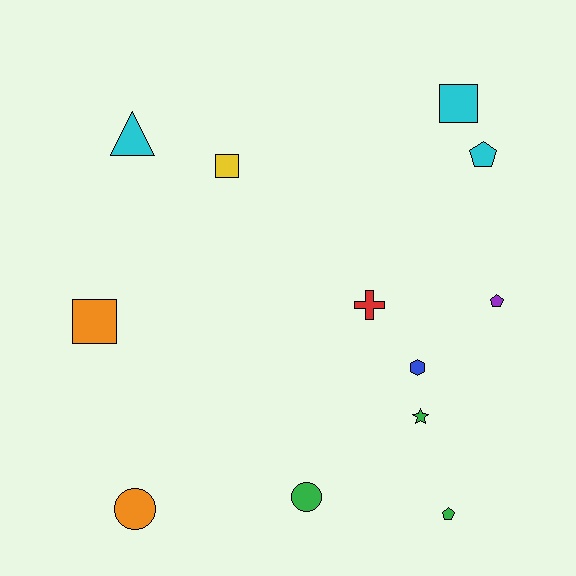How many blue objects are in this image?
There is 1 blue object.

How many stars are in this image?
There is 1 star.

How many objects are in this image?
There are 12 objects.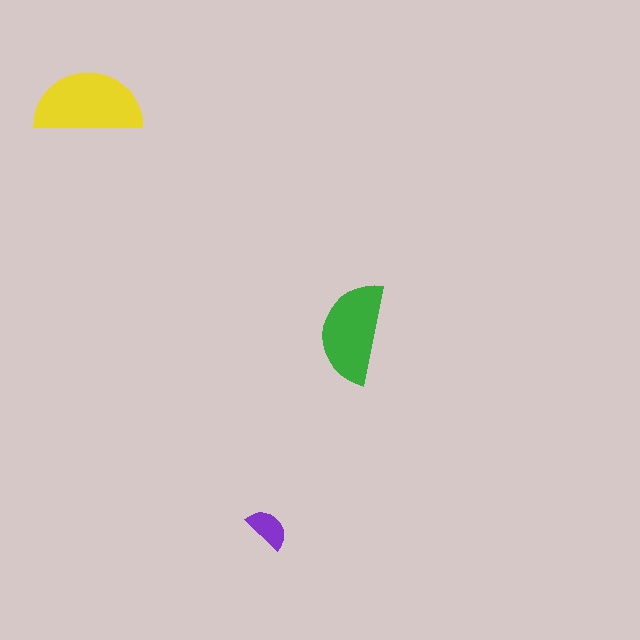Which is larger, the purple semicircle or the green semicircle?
The green one.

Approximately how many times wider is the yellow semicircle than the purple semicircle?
About 2.5 times wider.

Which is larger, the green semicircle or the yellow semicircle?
The yellow one.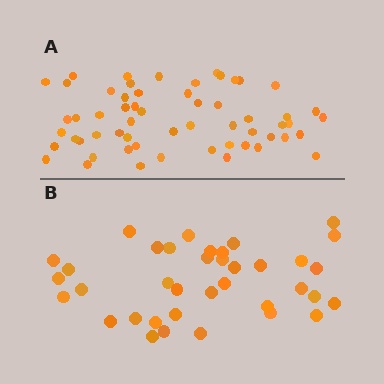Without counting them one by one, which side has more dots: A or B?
Region A (the top region) has more dots.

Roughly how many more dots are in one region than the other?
Region A has approximately 20 more dots than region B.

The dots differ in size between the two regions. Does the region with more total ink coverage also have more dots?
No. Region B has more total ink coverage because its dots are larger, but region A actually contains more individual dots. Total area can be misleading — the number of items is what matters here.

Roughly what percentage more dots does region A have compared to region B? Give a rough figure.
About 55% more.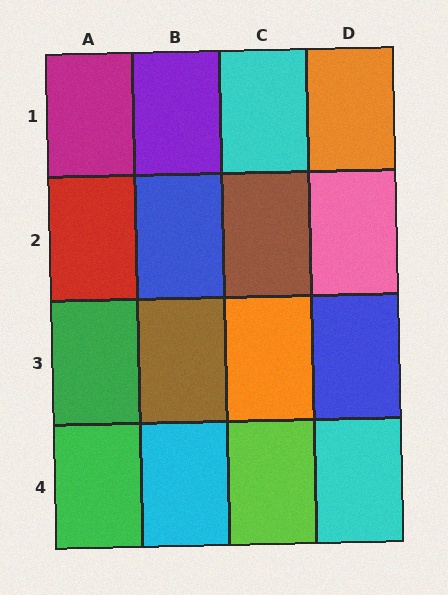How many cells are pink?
1 cell is pink.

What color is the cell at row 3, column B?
Brown.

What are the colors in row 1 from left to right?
Magenta, purple, cyan, orange.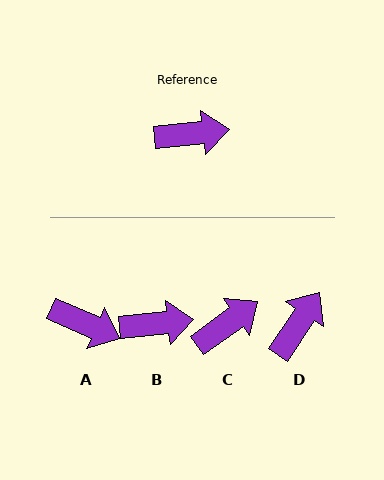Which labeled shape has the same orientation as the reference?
B.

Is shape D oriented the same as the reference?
No, it is off by about 51 degrees.